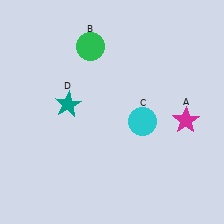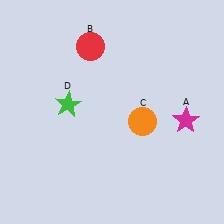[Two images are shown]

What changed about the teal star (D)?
In Image 1, D is teal. In Image 2, it changed to green.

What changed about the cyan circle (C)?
In Image 1, C is cyan. In Image 2, it changed to orange.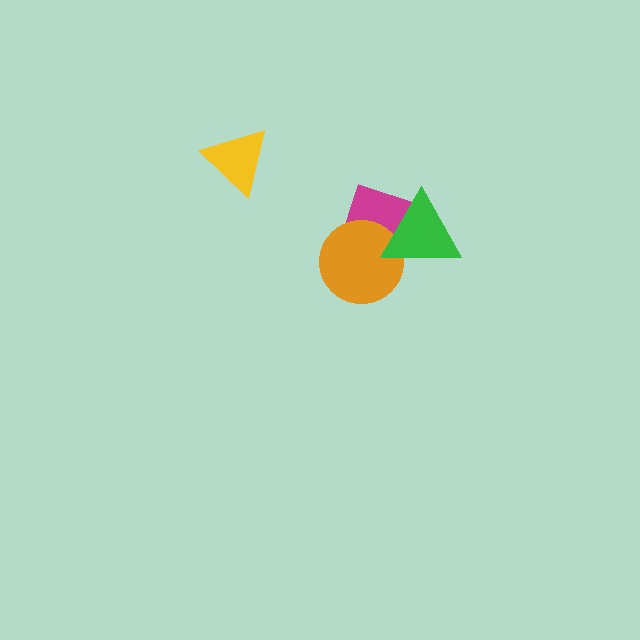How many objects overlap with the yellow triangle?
0 objects overlap with the yellow triangle.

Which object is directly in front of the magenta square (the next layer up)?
The orange circle is directly in front of the magenta square.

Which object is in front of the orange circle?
The green triangle is in front of the orange circle.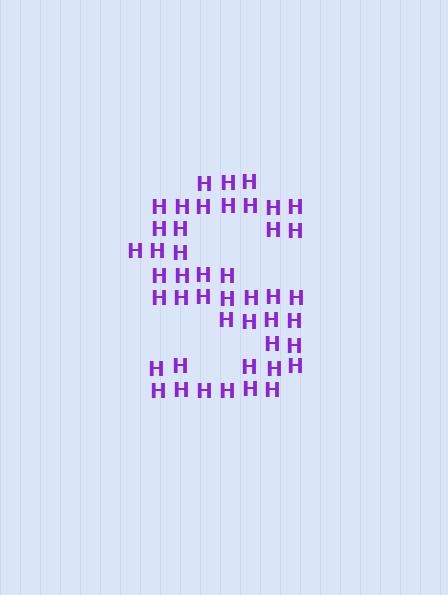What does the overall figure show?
The overall figure shows the letter S.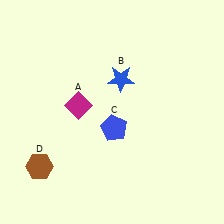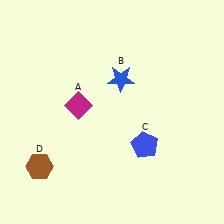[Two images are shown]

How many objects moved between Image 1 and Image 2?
1 object moved between the two images.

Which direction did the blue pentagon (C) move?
The blue pentagon (C) moved right.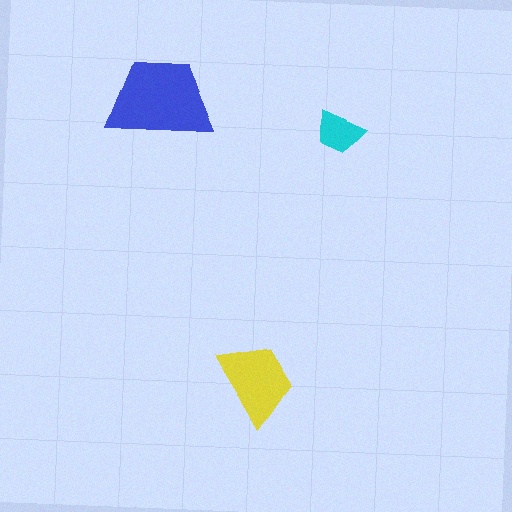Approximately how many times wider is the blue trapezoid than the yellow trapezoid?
About 1.5 times wider.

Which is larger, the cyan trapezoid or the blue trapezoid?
The blue one.